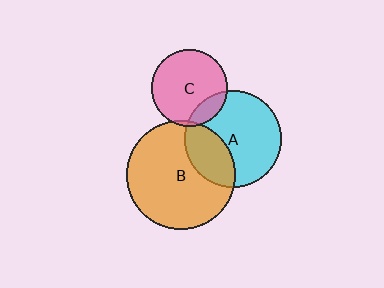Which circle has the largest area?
Circle B (orange).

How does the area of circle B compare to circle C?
Approximately 2.0 times.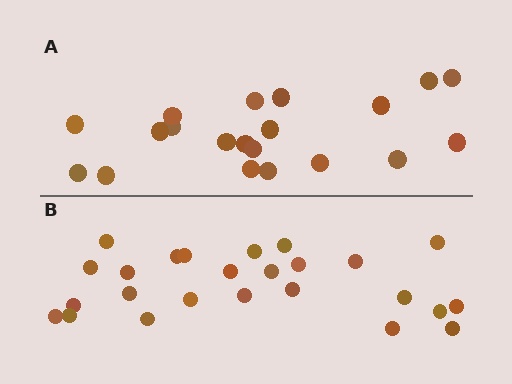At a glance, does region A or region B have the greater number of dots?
Region B (the bottom region) has more dots.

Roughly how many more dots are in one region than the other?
Region B has about 5 more dots than region A.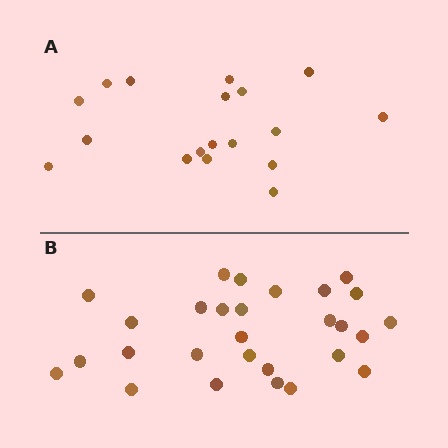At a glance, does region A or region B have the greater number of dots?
Region B (the bottom region) has more dots.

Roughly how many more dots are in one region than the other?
Region B has roughly 10 or so more dots than region A.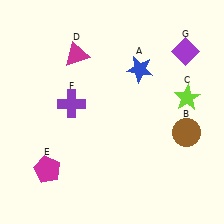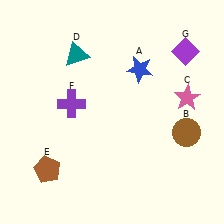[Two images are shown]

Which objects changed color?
C changed from lime to pink. D changed from magenta to teal. E changed from magenta to brown.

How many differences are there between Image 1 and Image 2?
There are 3 differences between the two images.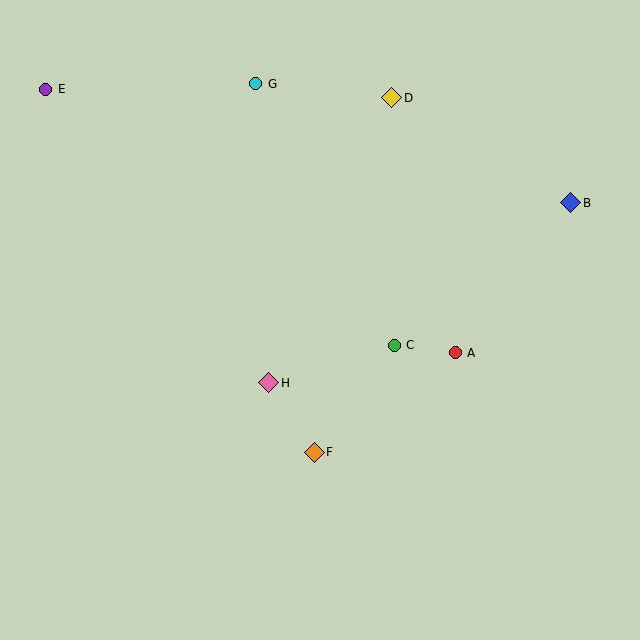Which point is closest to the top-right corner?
Point B is closest to the top-right corner.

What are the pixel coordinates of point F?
Point F is at (314, 452).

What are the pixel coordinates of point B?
Point B is at (571, 203).